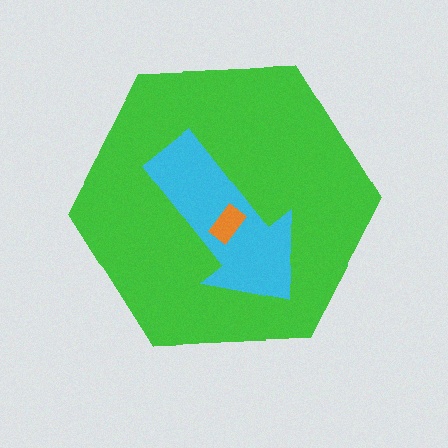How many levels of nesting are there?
3.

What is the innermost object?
The orange rectangle.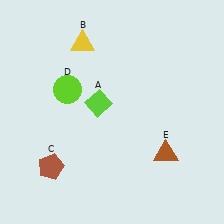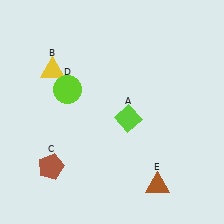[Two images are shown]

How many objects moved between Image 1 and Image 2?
3 objects moved between the two images.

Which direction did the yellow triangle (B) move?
The yellow triangle (B) moved left.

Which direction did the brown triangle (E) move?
The brown triangle (E) moved down.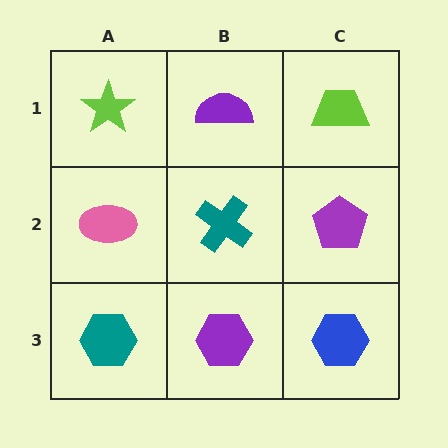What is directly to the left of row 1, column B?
A lime star.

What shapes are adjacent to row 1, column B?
A teal cross (row 2, column B), a lime star (row 1, column A), a lime trapezoid (row 1, column C).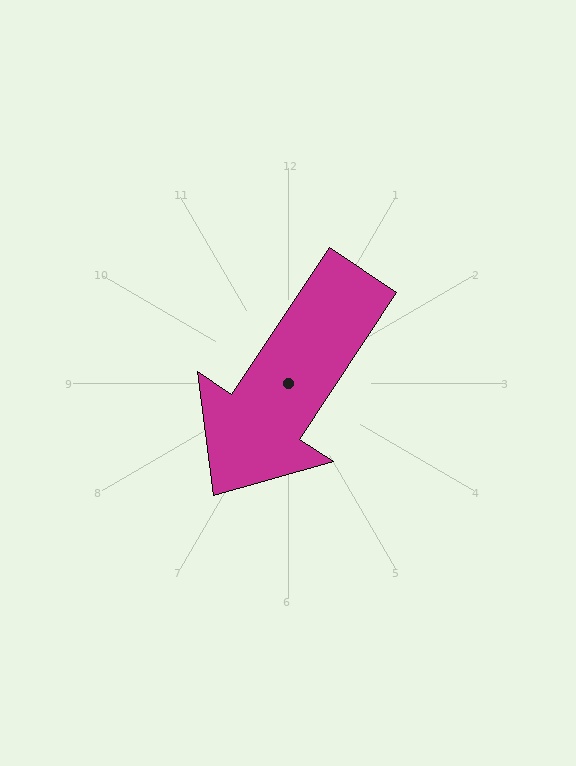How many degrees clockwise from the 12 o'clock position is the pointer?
Approximately 214 degrees.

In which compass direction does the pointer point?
Southwest.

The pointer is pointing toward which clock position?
Roughly 7 o'clock.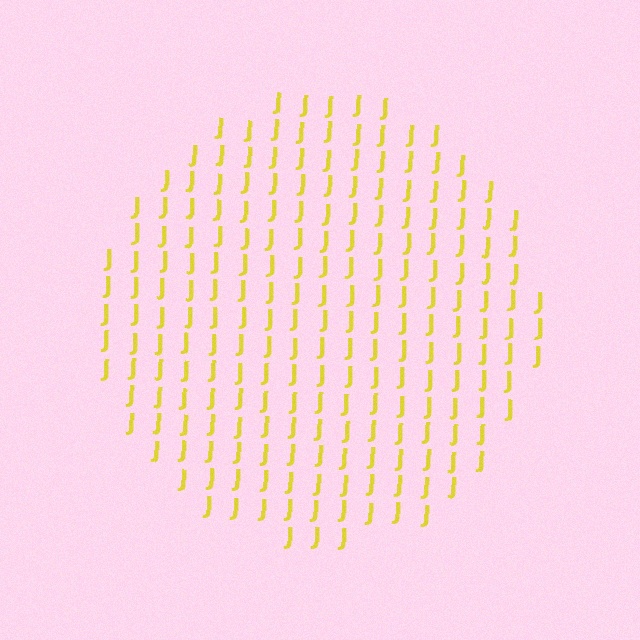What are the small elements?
The small elements are letter J's.